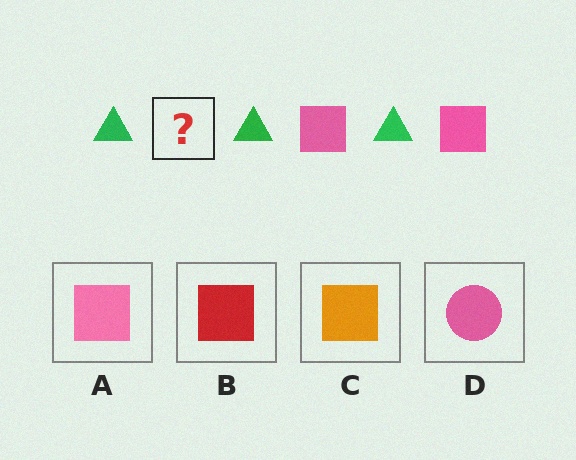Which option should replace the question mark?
Option A.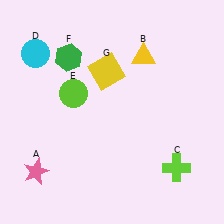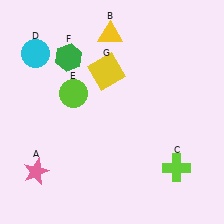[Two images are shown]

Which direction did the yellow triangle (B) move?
The yellow triangle (B) moved left.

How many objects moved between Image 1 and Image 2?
1 object moved between the two images.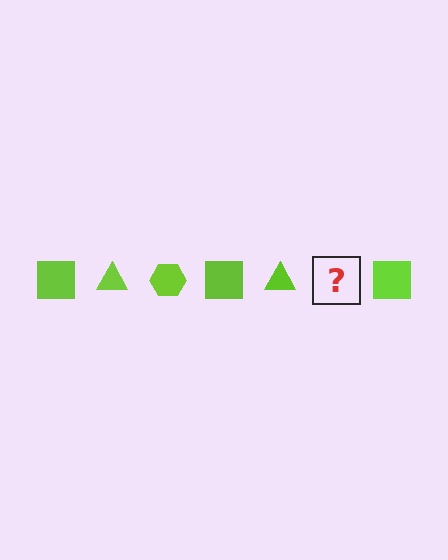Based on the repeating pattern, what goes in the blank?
The blank should be a lime hexagon.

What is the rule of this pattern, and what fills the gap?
The rule is that the pattern cycles through square, triangle, hexagon shapes in lime. The gap should be filled with a lime hexagon.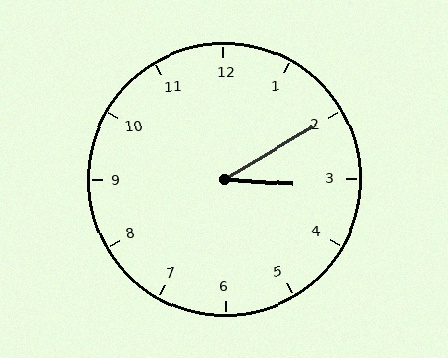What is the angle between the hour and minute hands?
Approximately 35 degrees.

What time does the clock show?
3:10.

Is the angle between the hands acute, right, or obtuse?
It is acute.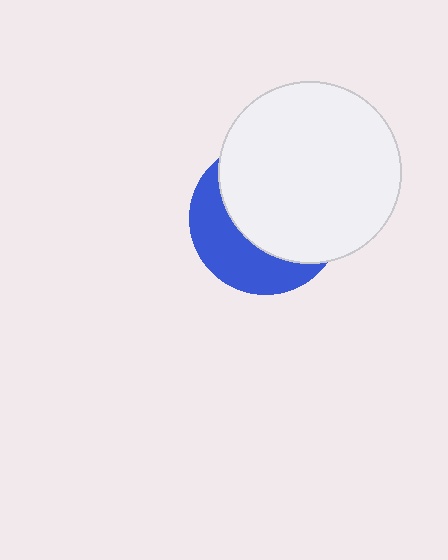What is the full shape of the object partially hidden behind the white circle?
The partially hidden object is a blue circle.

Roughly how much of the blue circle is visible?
A small part of it is visible (roughly 37%).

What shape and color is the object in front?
The object in front is a white circle.